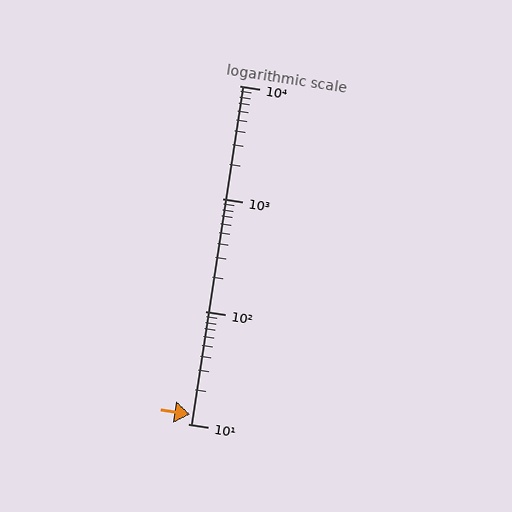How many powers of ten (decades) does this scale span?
The scale spans 3 decades, from 10 to 10000.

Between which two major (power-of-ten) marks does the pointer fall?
The pointer is between 10 and 100.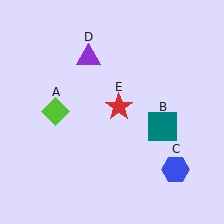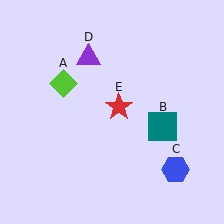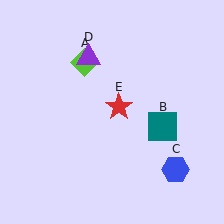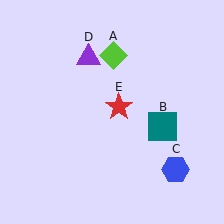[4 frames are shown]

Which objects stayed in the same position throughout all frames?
Teal square (object B) and blue hexagon (object C) and purple triangle (object D) and red star (object E) remained stationary.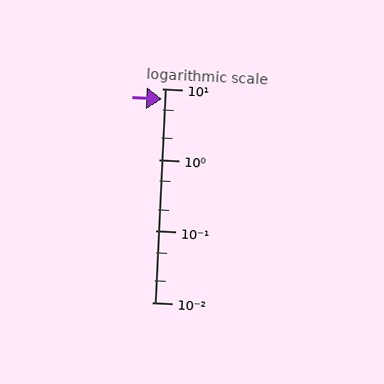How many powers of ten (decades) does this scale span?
The scale spans 3 decades, from 0.01 to 10.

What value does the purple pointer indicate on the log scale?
The pointer indicates approximately 7.1.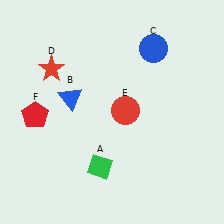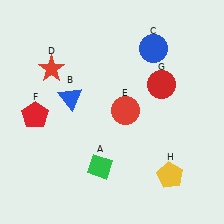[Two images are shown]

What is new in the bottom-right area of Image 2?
A yellow pentagon (H) was added in the bottom-right area of Image 2.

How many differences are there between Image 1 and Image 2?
There are 2 differences between the two images.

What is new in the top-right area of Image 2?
A red circle (G) was added in the top-right area of Image 2.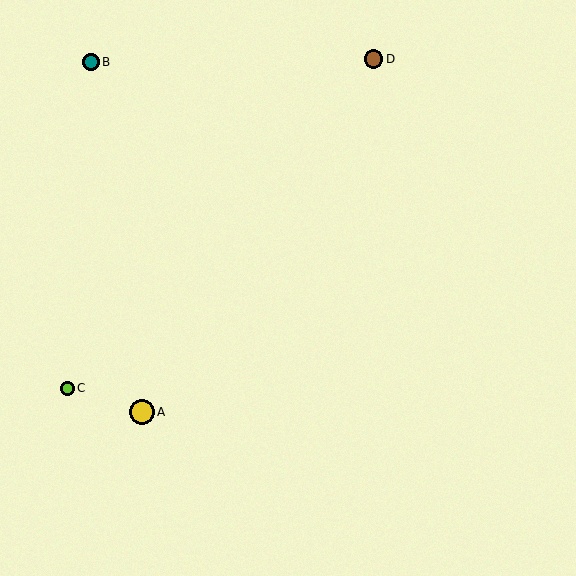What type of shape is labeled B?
Shape B is a teal circle.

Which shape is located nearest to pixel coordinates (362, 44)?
The brown circle (labeled D) at (374, 59) is nearest to that location.